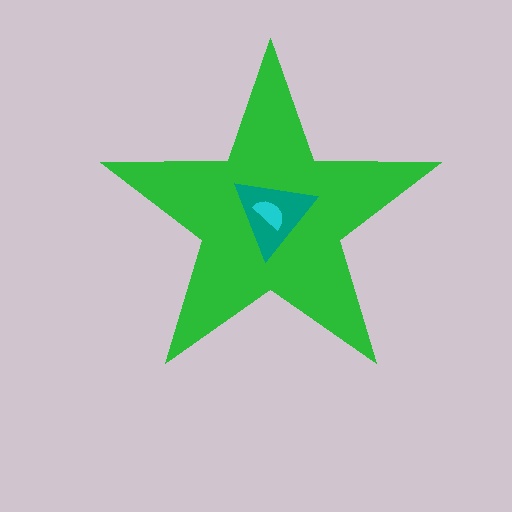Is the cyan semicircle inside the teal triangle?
Yes.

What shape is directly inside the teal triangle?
The cyan semicircle.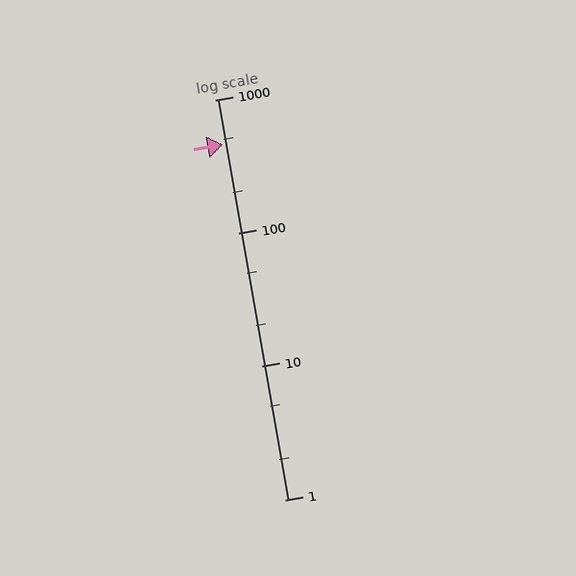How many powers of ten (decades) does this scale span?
The scale spans 3 decades, from 1 to 1000.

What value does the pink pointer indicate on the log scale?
The pointer indicates approximately 460.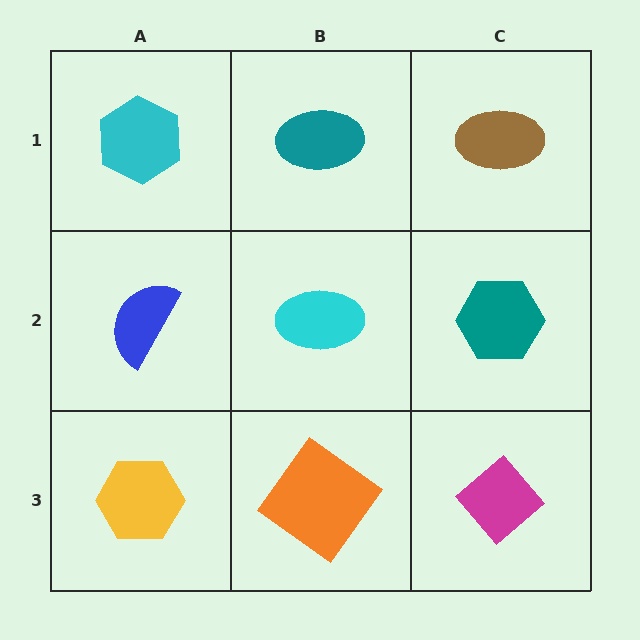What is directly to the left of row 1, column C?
A teal ellipse.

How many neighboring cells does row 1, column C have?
2.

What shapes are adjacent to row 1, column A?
A blue semicircle (row 2, column A), a teal ellipse (row 1, column B).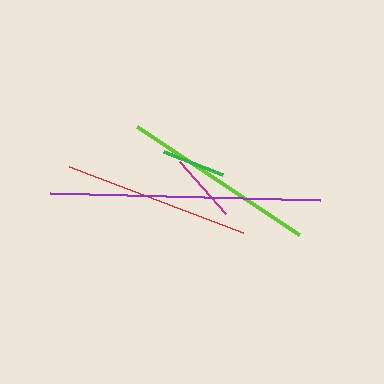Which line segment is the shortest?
The green line is the shortest at approximately 63 pixels.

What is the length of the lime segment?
The lime segment is approximately 195 pixels long.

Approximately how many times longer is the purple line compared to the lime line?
The purple line is approximately 1.4 times the length of the lime line.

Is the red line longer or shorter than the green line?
The red line is longer than the green line.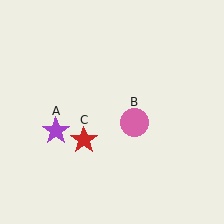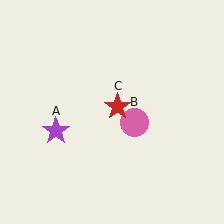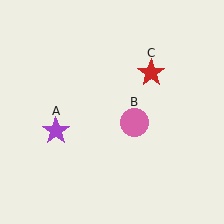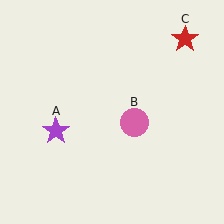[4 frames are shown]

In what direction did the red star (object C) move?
The red star (object C) moved up and to the right.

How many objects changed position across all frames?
1 object changed position: red star (object C).